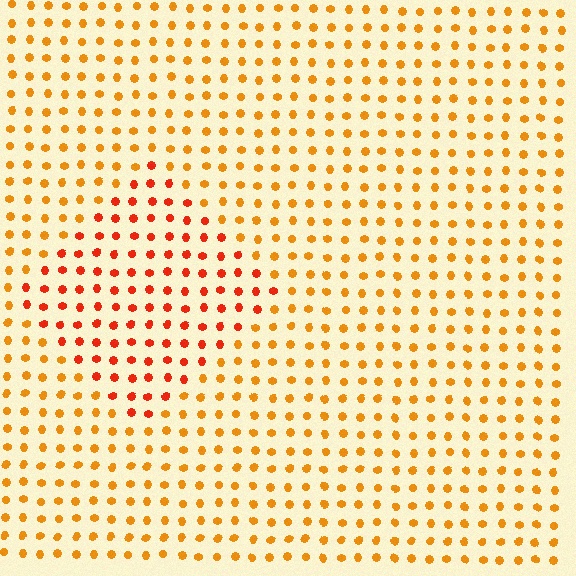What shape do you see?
I see a diamond.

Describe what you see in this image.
The image is filled with small orange elements in a uniform arrangement. A diamond-shaped region is visible where the elements are tinted to a slightly different hue, forming a subtle color boundary.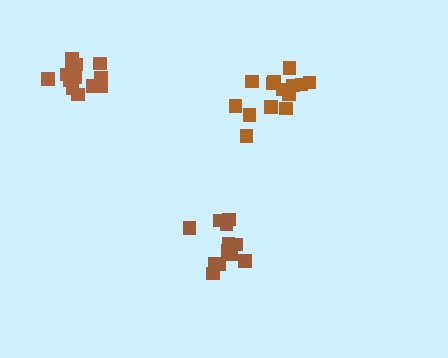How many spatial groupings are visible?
There are 3 spatial groupings.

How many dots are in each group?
Group 1: 14 dots, Group 2: 12 dots, Group 3: 13 dots (39 total).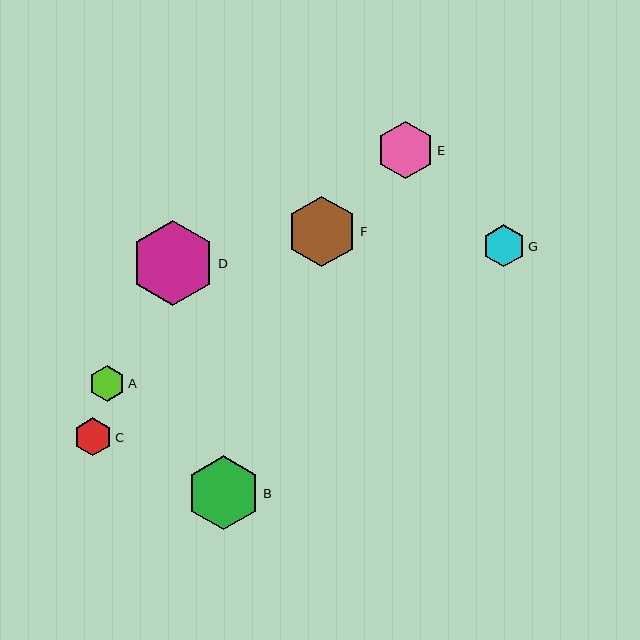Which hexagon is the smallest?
Hexagon A is the smallest with a size of approximately 35 pixels.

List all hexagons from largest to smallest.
From largest to smallest: D, B, F, E, G, C, A.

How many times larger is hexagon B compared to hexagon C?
Hexagon B is approximately 1.9 times the size of hexagon C.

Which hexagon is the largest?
Hexagon D is the largest with a size of approximately 85 pixels.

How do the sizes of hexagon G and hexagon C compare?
Hexagon G and hexagon C are approximately the same size.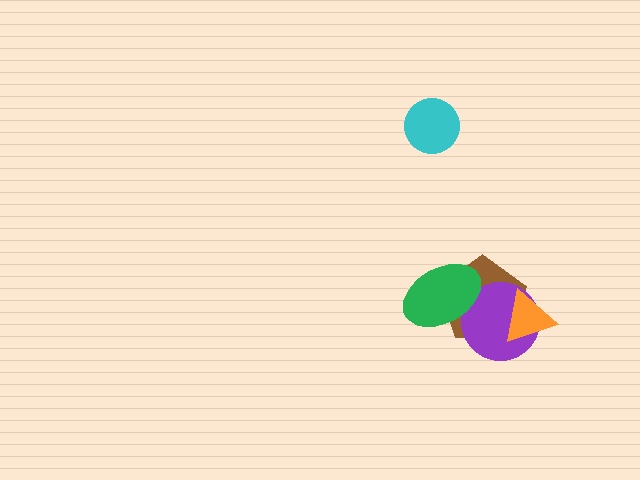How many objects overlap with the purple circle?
3 objects overlap with the purple circle.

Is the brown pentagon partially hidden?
Yes, it is partially covered by another shape.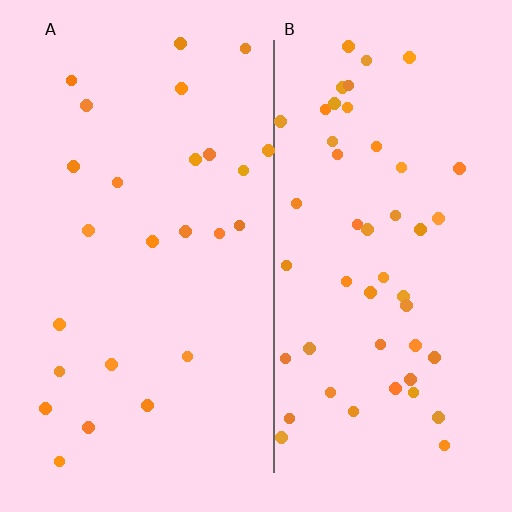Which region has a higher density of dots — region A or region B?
B (the right).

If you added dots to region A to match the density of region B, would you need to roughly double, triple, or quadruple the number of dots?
Approximately double.